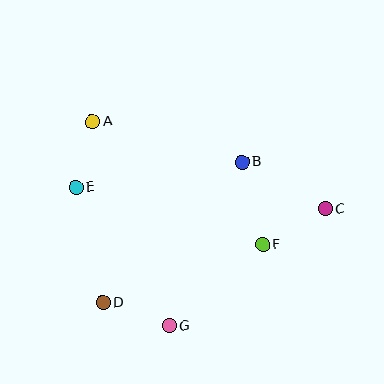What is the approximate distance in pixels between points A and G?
The distance between A and G is approximately 218 pixels.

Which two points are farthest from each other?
Points C and E are farthest from each other.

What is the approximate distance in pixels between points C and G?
The distance between C and G is approximately 195 pixels.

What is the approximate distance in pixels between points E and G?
The distance between E and G is approximately 167 pixels.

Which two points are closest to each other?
Points A and E are closest to each other.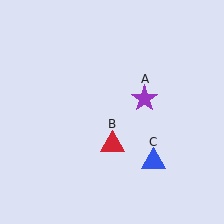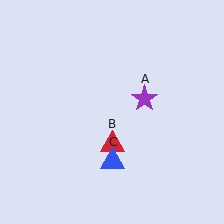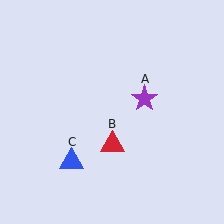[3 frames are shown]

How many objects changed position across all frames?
1 object changed position: blue triangle (object C).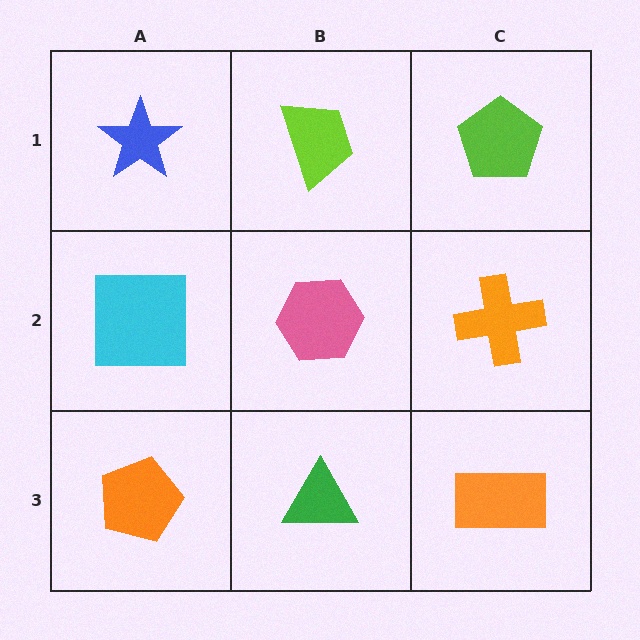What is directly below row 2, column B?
A green triangle.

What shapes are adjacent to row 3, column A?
A cyan square (row 2, column A), a green triangle (row 3, column B).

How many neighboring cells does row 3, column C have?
2.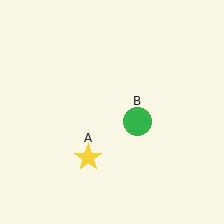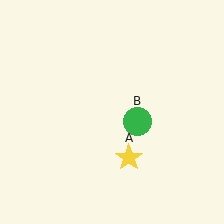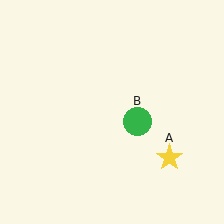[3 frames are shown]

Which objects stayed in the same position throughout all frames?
Green circle (object B) remained stationary.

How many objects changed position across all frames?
1 object changed position: yellow star (object A).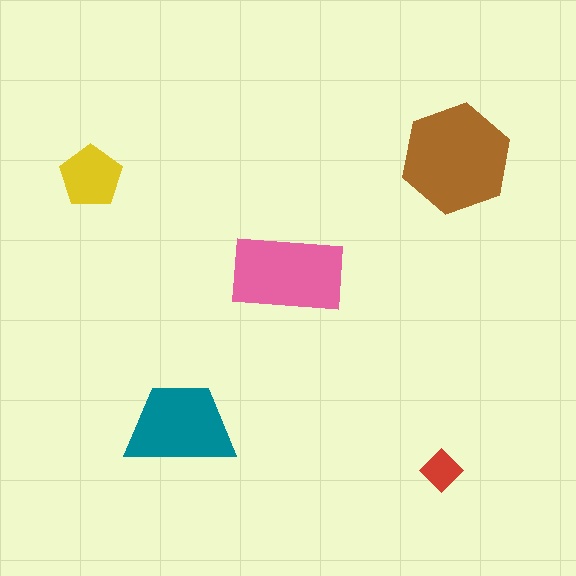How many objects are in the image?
There are 5 objects in the image.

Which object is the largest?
The brown hexagon.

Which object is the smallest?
The red diamond.